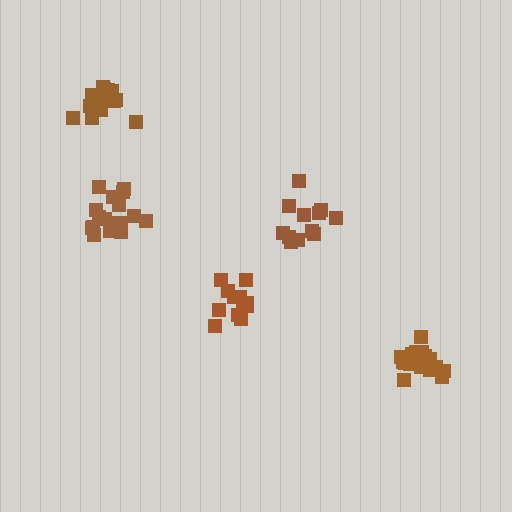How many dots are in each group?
Group 1: 12 dots, Group 2: 12 dots, Group 3: 15 dots, Group 4: 18 dots, Group 5: 18 dots (75 total).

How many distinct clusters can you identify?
There are 5 distinct clusters.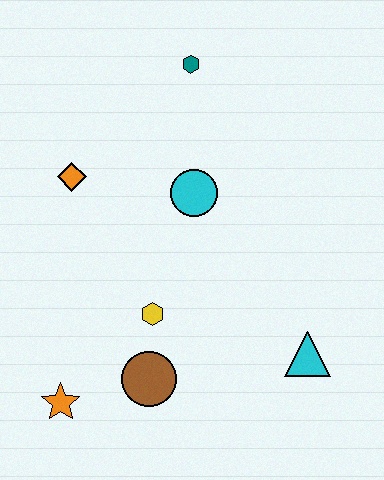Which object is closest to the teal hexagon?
The cyan circle is closest to the teal hexagon.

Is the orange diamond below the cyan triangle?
No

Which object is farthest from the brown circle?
The teal hexagon is farthest from the brown circle.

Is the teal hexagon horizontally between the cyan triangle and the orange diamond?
Yes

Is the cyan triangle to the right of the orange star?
Yes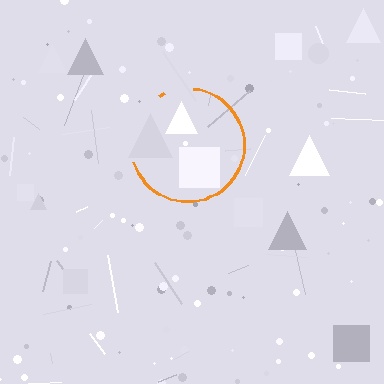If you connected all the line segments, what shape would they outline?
They would outline a circle.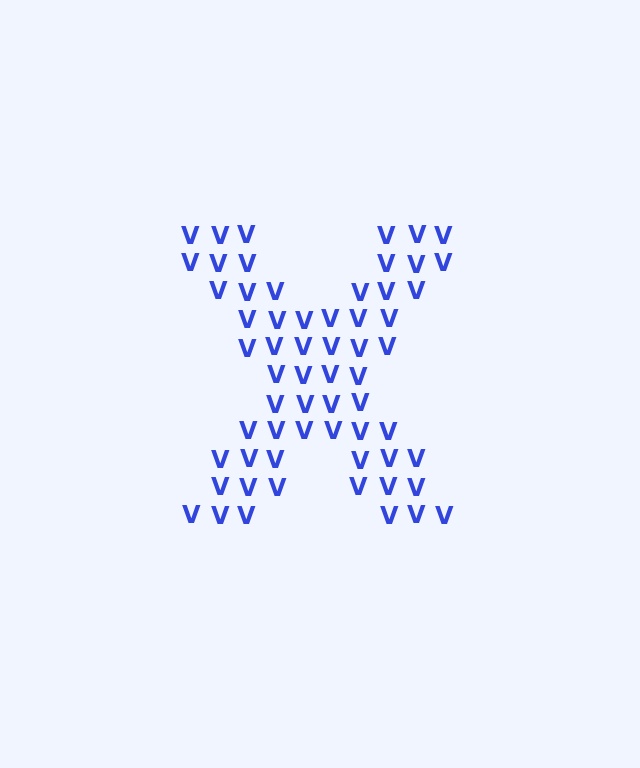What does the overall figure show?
The overall figure shows the letter X.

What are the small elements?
The small elements are letter V's.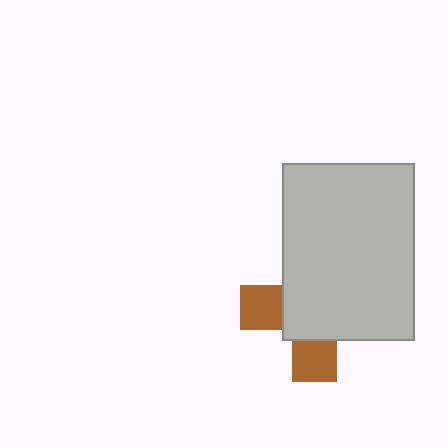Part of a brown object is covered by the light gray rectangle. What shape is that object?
It is a cross.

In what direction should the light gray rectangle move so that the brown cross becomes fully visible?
The light gray rectangle should move toward the upper-right. That is the shortest direction to clear the overlap and leave the brown cross fully visible.